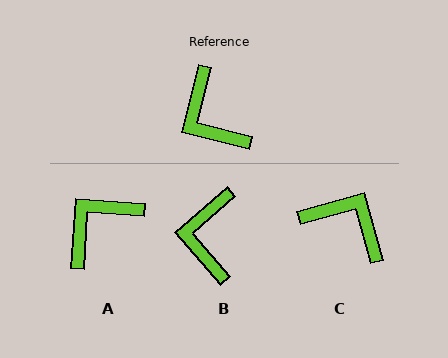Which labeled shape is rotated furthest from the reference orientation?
C, about 150 degrees away.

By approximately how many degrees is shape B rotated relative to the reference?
Approximately 35 degrees clockwise.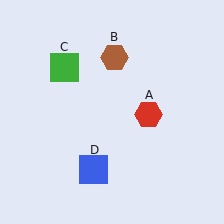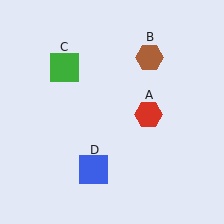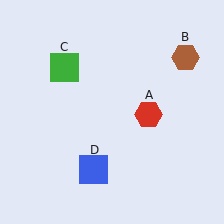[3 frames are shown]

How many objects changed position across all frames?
1 object changed position: brown hexagon (object B).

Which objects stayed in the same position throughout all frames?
Red hexagon (object A) and green square (object C) and blue square (object D) remained stationary.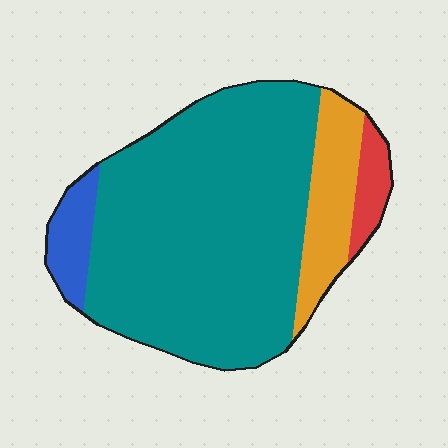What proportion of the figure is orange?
Orange covers 14% of the figure.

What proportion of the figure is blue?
Blue takes up less than a sixth of the figure.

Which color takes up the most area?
Teal, at roughly 75%.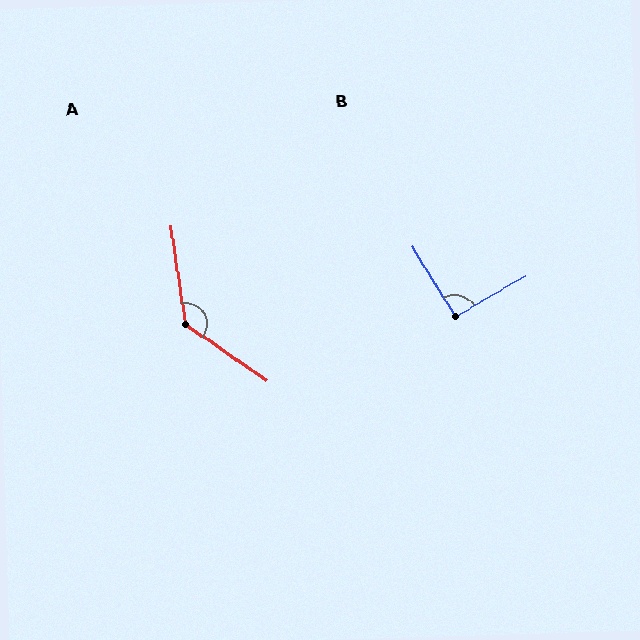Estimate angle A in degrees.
Approximately 133 degrees.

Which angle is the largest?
A, at approximately 133 degrees.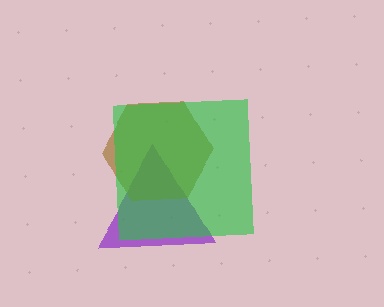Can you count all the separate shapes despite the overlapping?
Yes, there are 3 separate shapes.